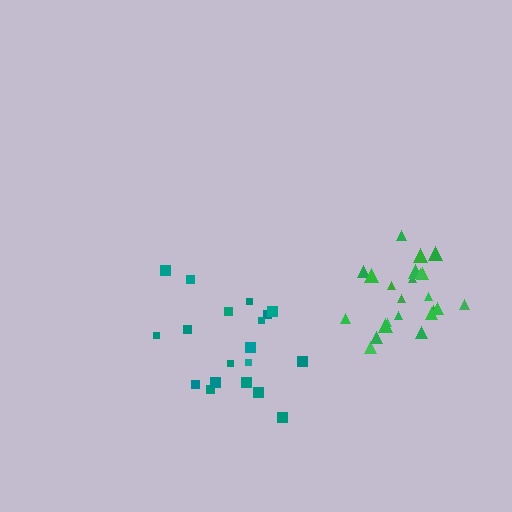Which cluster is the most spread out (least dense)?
Teal.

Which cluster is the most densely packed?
Green.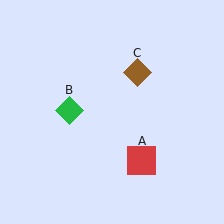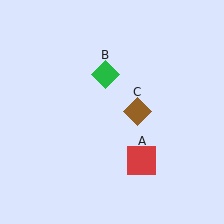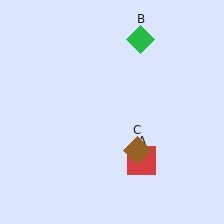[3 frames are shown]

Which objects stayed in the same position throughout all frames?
Red square (object A) remained stationary.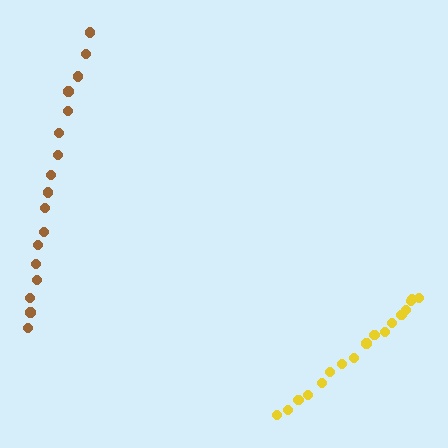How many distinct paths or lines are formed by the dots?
There are 2 distinct paths.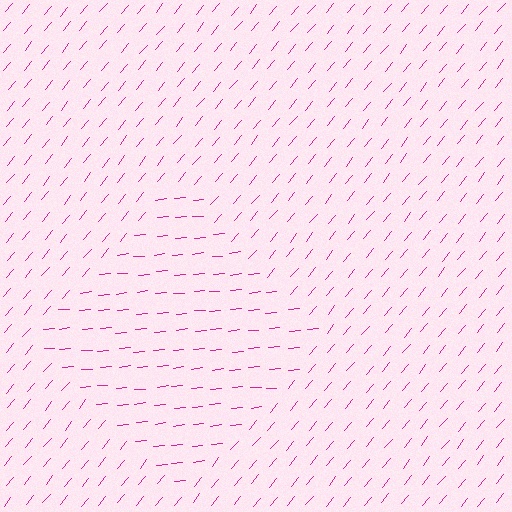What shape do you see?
I see a diamond.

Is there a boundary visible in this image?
Yes, there is a texture boundary formed by a change in line orientation.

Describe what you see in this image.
The image is filled with small magenta line segments. A diamond region in the image has lines oriented differently from the surrounding lines, creating a visible texture boundary.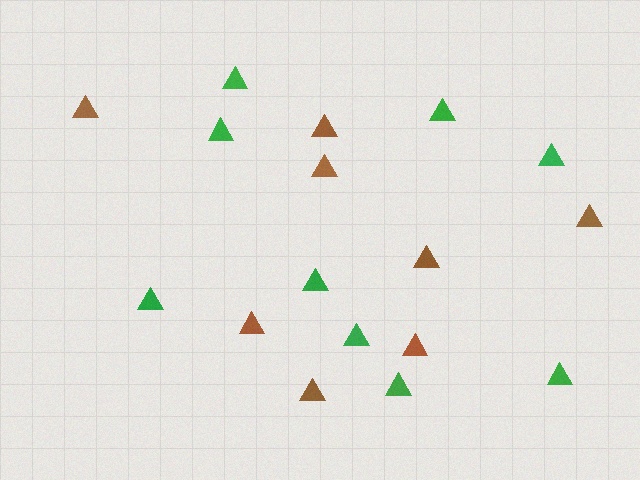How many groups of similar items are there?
There are 2 groups: one group of brown triangles (8) and one group of green triangles (9).